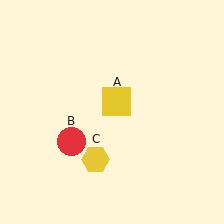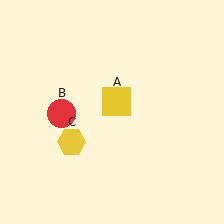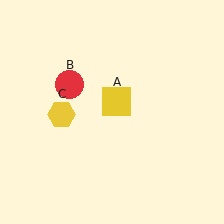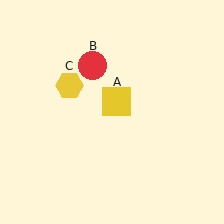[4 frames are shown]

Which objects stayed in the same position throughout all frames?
Yellow square (object A) remained stationary.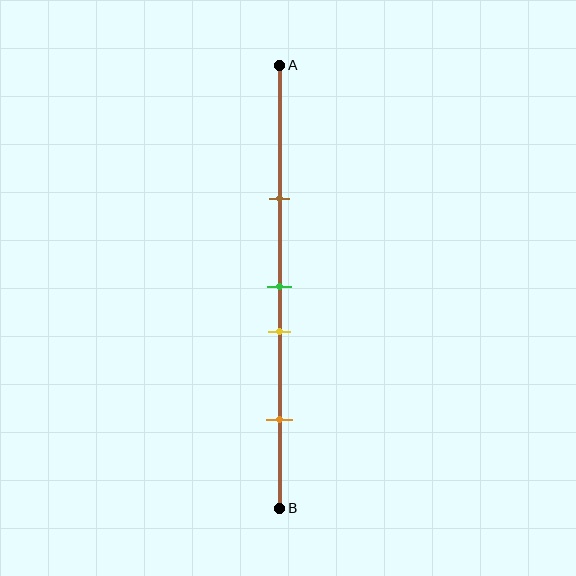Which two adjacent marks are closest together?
The green and yellow marks are the closest adjacent pair.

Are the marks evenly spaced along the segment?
No, the marks are not evenly spaced.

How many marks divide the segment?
There are 4 marks dividing the segment.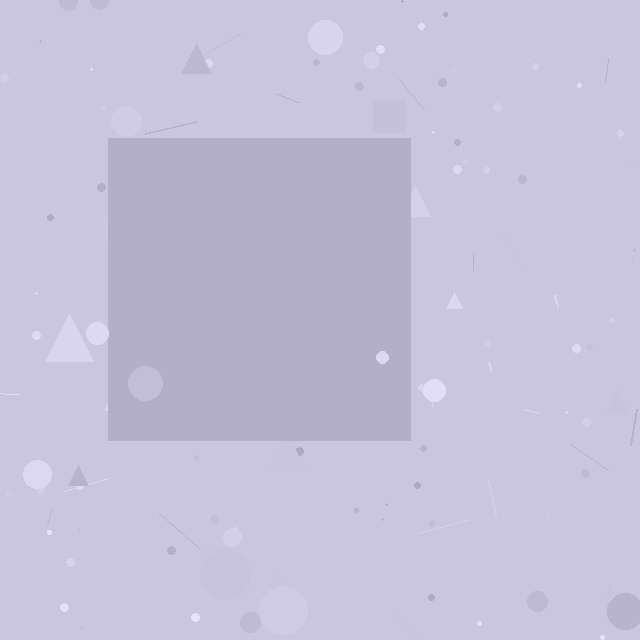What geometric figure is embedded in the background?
A square is embedded in the background.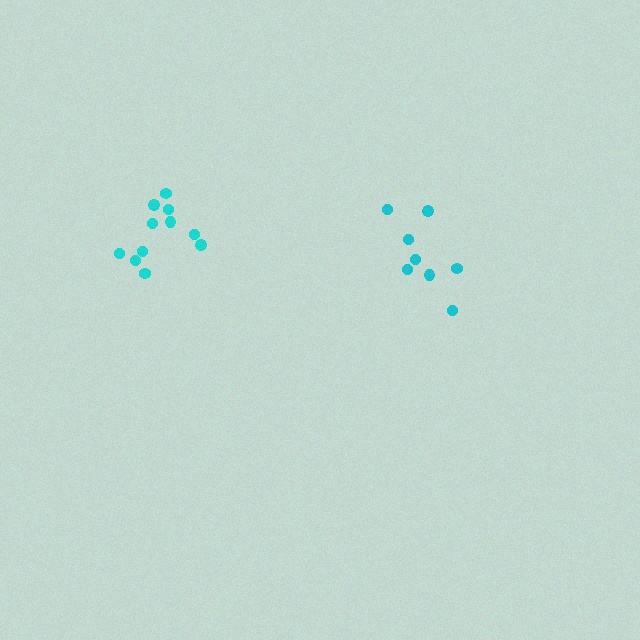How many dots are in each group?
Group 1: 11 dots, Group 2: 8 dots (19 total).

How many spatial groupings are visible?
There are 2 spatial groupings.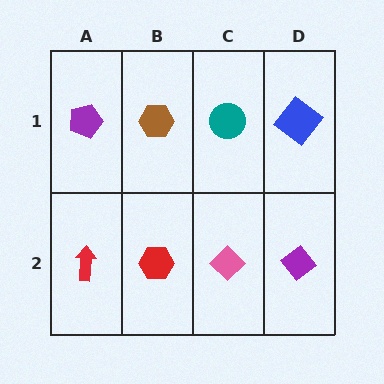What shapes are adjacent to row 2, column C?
A teal circle (row 1, column C), a red hexagon (row 2, column B), a purple diamond (row 2, column D).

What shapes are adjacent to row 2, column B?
A brown hexagon (row 1, column B), a red arrow (row 2, column A), a pink diamond (row 2, column C).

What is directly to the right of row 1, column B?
A teal circle.